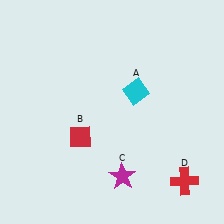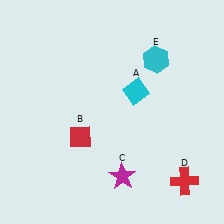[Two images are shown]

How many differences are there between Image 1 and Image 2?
There is 1 difference between the two images.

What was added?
A cyan hexagon (E) was added in Image 2.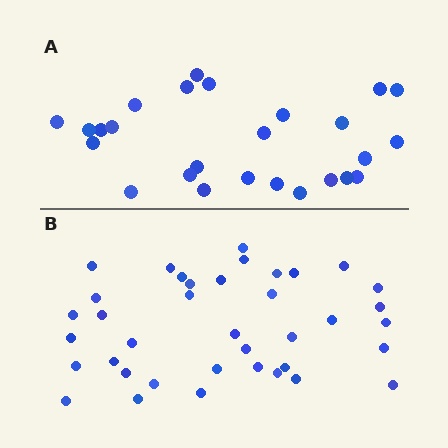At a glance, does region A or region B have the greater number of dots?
Region B (the bottom region) has more dots.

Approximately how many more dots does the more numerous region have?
Region B has roughly 12 or so more dots than region A.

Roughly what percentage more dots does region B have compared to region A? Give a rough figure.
About 45% more.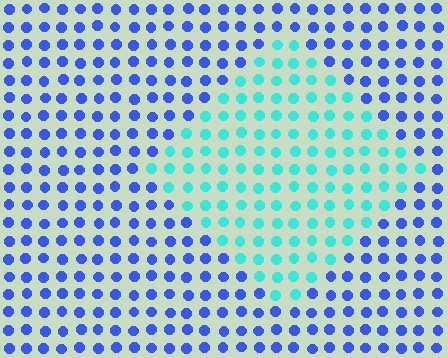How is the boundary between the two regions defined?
The boundary is defined purely by a slight shift in hue (about 54 degrees). Spacing, size, and orientation are identical on both sides.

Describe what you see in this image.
The image is filled with small blue elements in a uniform arrangement. A diamond-shaped region is visible where the elements are tinted to a slightly different hue, forming a subtle color boundary.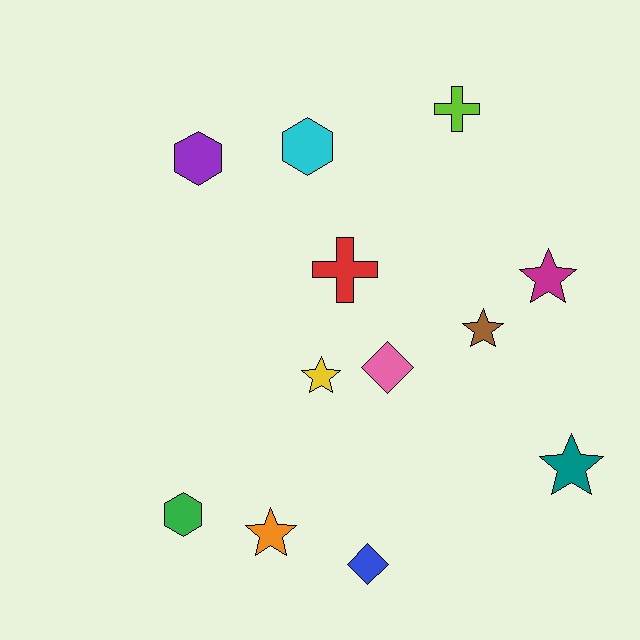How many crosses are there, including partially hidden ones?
There are 2 crosses.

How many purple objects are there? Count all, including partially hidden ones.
There is 1 purple object.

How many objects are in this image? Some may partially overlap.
There are 12 objects.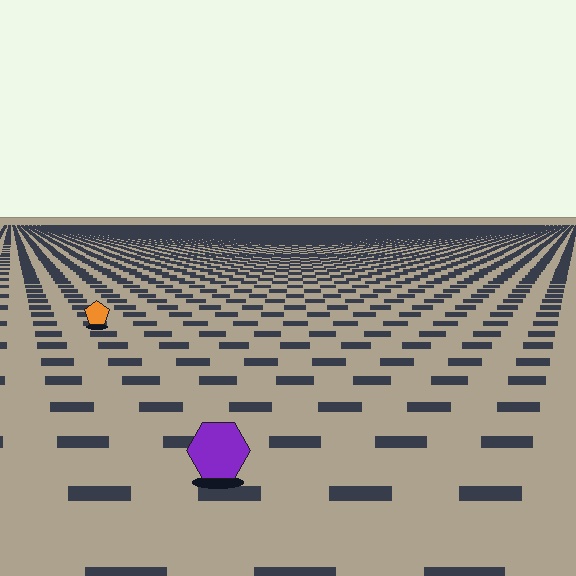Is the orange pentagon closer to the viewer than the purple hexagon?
No. The purple hexagon is closer — you can tell from the texture gradient: the ground texture is coarser near it.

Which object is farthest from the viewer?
The orange pentagon is farthest from the viewer. It appears smaller and the ground texture around it is denser.